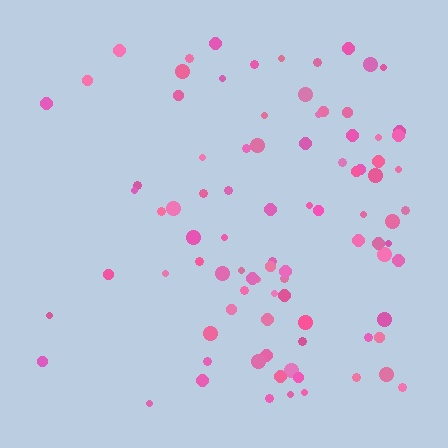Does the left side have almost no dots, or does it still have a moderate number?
Still a moderate number, just noticeably fewer than the right.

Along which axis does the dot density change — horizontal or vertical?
Horizontal.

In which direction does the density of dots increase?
From left to right, with the right side densest.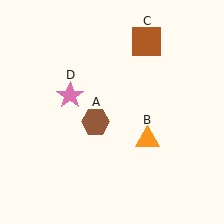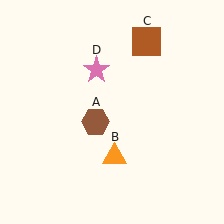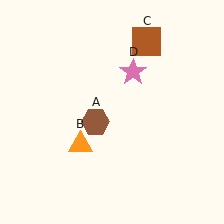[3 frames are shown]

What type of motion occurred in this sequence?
The orange triangle (object B), pink star (object D) rotated clockwise around the center of the scene.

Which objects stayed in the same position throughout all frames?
Brown hexagon (object A) and brown square (object C) remained stationary.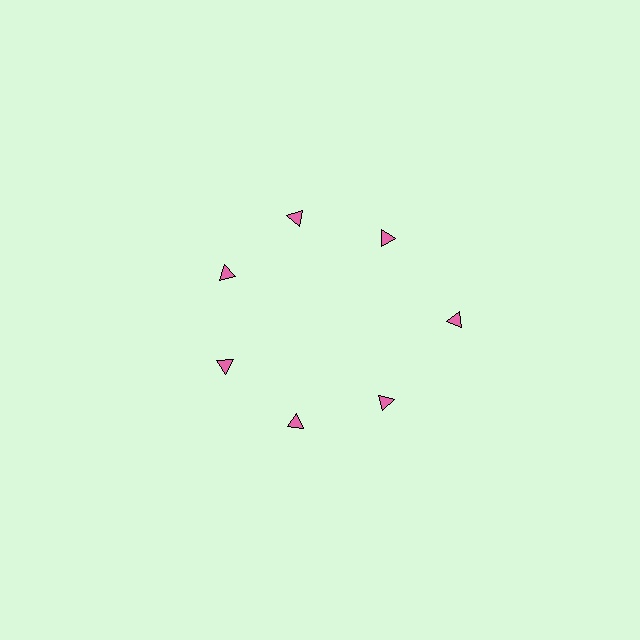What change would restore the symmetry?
The symmetry would be restored by moving it inward, back onto the ring so that all 7 triangles sit at equal angles and equal distance from the center.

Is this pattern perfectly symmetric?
No. The 7 pink triangles are arranged in a ring, but one element near the 3 o'clock position is pushed outward from the center, breaking the 7-fold rotational symmetry.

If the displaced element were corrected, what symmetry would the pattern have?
It would have 7-fold rotational symmetry — the pattern would map onto itself every 51 degrees.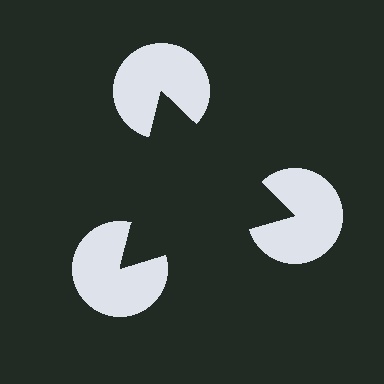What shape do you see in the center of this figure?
An illusory triangle — its edges are inferred from the aligned wedge cuts in the pac-man discs, not physically drawn.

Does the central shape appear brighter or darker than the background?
It typically appears slightly darker than the background, even though no actual brightness change is drawn.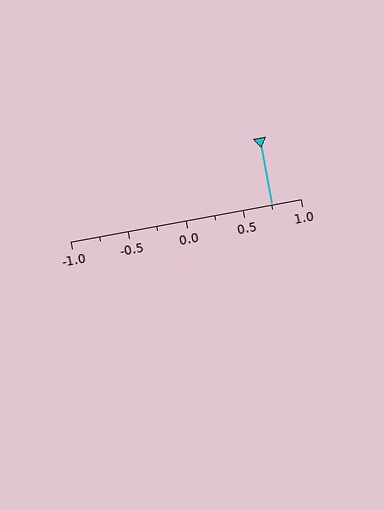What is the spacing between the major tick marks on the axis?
The major ticks are spaced 0.5 apart.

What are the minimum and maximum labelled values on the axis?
The axis runs from -1.0 to 1.0.